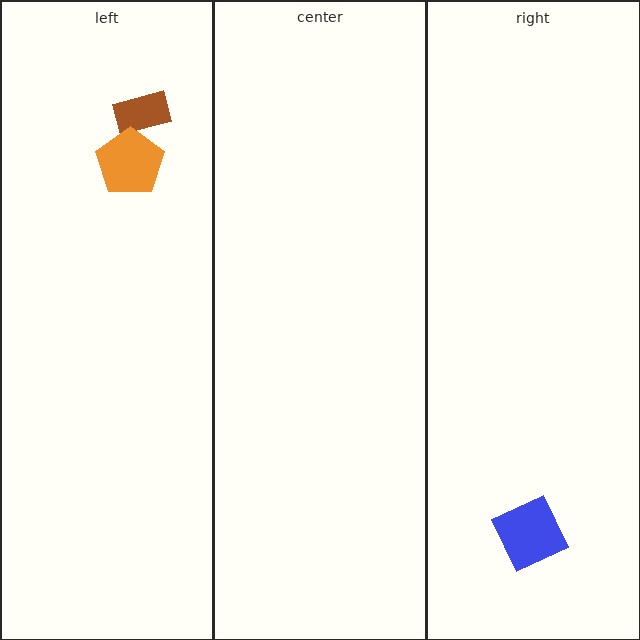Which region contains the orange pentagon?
The left region.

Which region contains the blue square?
The right region.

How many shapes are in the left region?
2.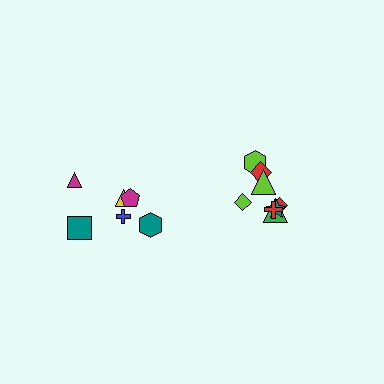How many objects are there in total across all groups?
There are 14 objects.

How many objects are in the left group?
There are 6 objects.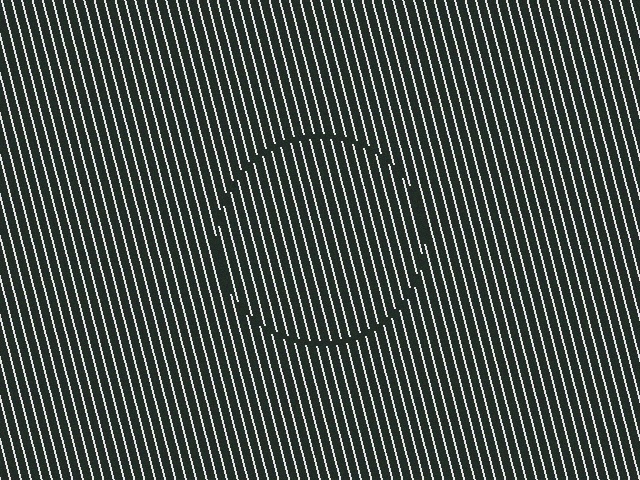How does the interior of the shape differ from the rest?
The interior of the shape contains the same grating, shifted by half a period — the contour is defined by the phase discontinuity where line-ends from the inner and outer gratings abut.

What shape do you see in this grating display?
An illusory circle. The interior of the shape contains the same grating, shifted by half a period — the contour is defined by the phase discontinuity where line-ends from the inner and outer gratings abut.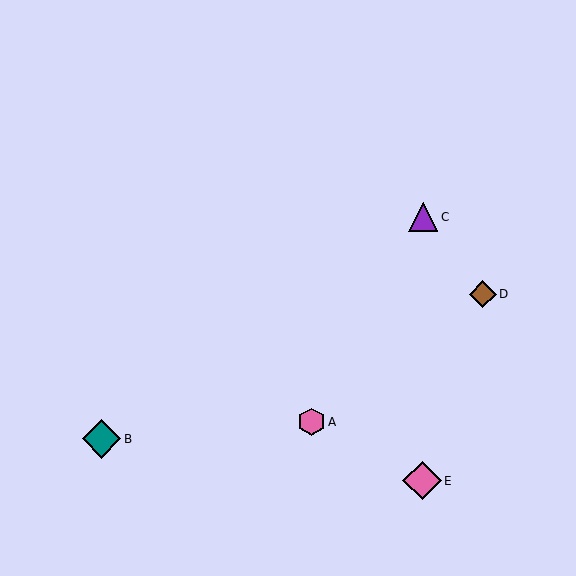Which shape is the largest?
The teal diamond (labeled B) is the largest.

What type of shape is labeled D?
Shape D is a brown diamond.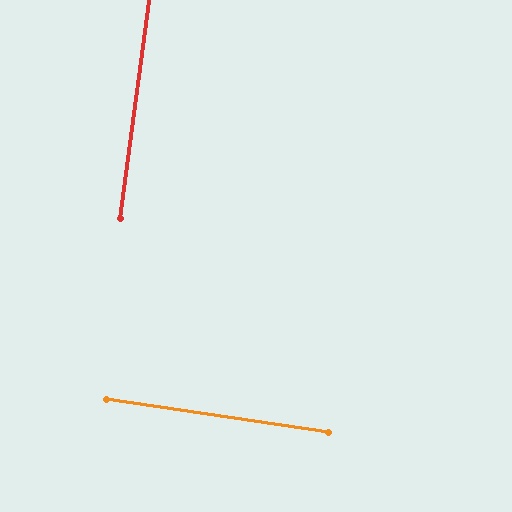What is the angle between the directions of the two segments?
Approximately 89 degrees.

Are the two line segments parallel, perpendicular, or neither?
Perpendicular — they meet at approximately 89°.